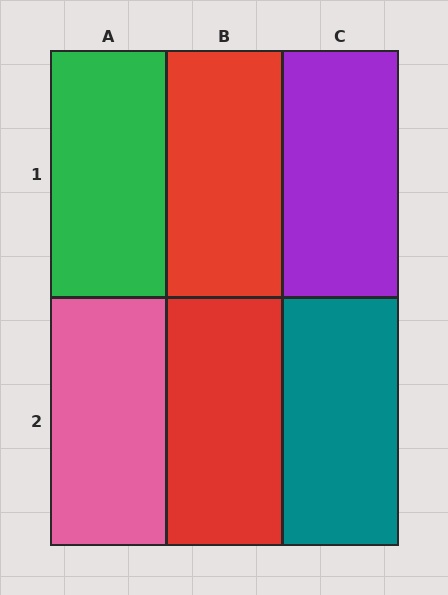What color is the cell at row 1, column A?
Green.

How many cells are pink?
1 cell is pink.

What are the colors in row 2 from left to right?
Pink, red, teal.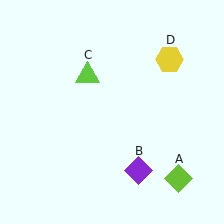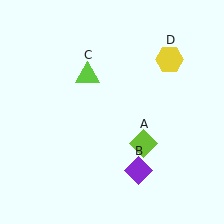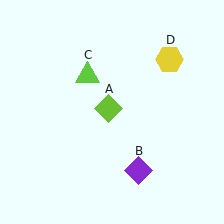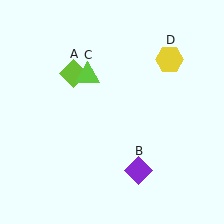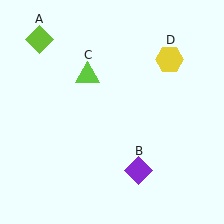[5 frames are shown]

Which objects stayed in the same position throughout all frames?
Purple diamond (object B) and lime triangle (object C) and yellow hexagon (object D) remained stationary.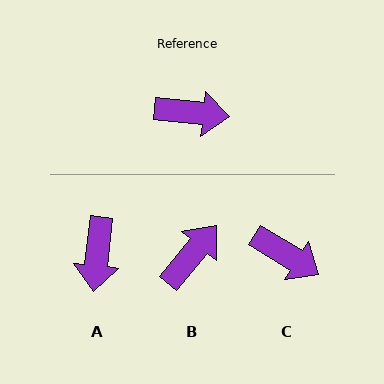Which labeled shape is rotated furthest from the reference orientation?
A, about 90 degrees away.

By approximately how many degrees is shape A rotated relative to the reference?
Approximately 90 degrees clockwise.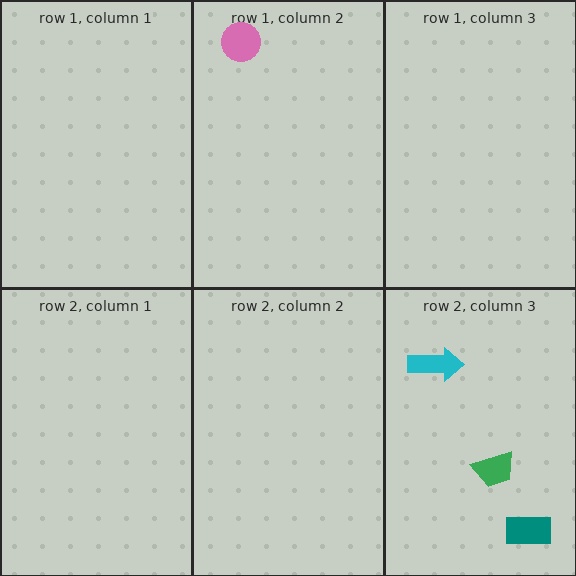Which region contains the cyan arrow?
The row 2, column 3 region.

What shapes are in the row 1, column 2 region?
The pink circle.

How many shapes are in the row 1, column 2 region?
1.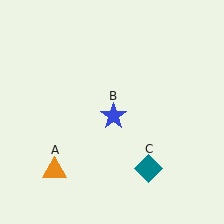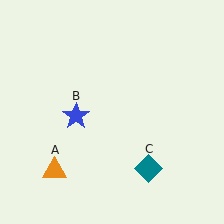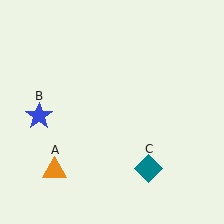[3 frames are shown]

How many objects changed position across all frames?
1 object changed position: blue star (object B).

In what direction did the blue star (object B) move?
The blue star (object B) moved left.